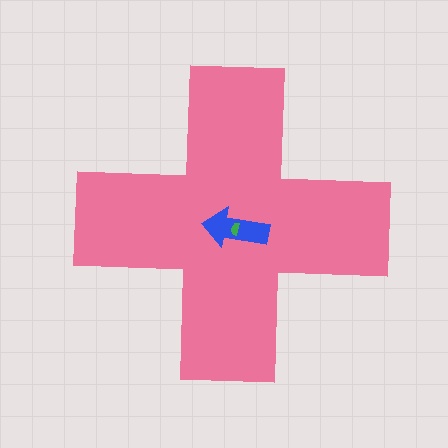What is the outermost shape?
The pink cross.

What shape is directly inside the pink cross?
The blue arrow.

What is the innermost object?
The green semicircle.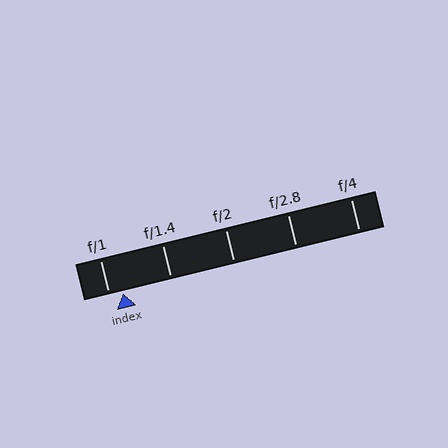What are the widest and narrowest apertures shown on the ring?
The widest aperture shown is f/1 and the narrowest is f/4.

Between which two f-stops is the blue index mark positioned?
The index mark is between f/1 and f/1.4.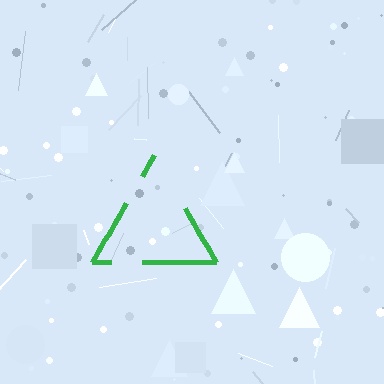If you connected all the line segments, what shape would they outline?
They would outline a triangle.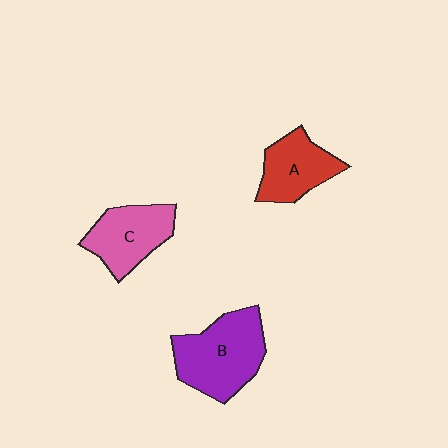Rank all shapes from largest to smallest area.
From largest to smallest: B (purple), C (pink), A (red).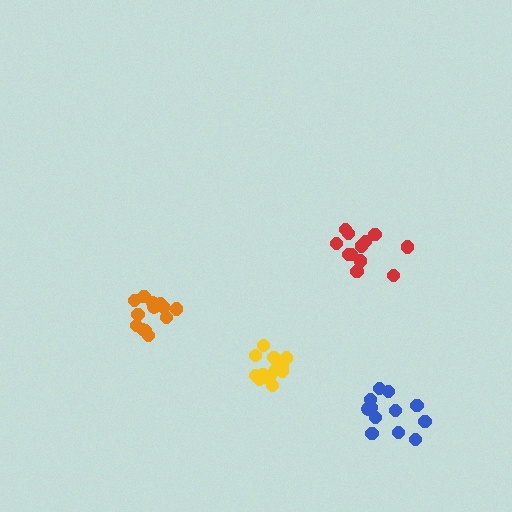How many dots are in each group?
Group 1: 12 dots, Group 2: 13 dots, Group 3: 14 dots, Group 4: 12 dots (51 total).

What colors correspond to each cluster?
The clusters are colored: red, orange, yellow, blue.